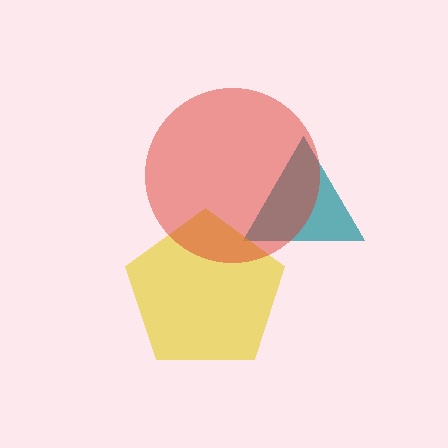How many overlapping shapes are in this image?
There are 3 overlapping shapes in the image.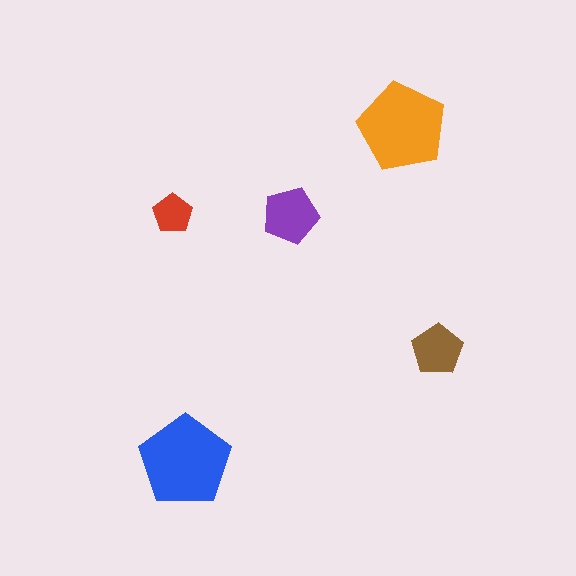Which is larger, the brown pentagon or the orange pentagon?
The orange one.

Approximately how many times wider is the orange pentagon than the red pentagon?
About 2 times wider.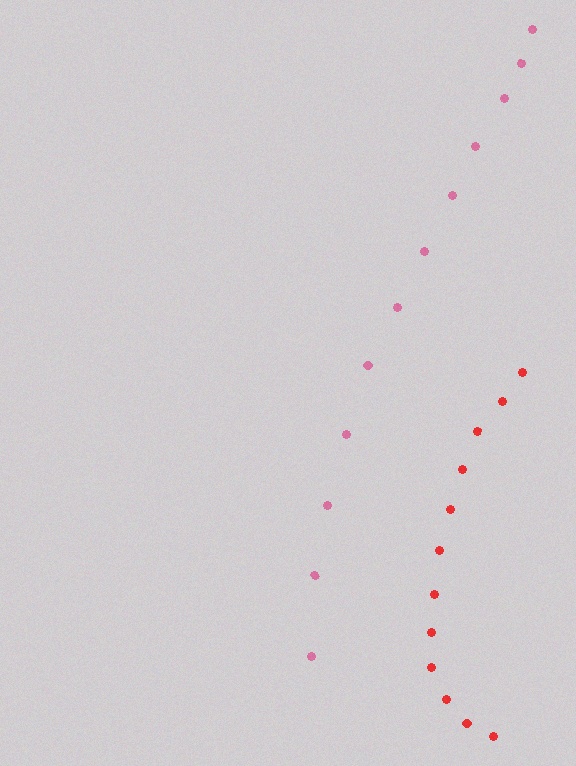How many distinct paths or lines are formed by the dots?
There are 2 distinct paths.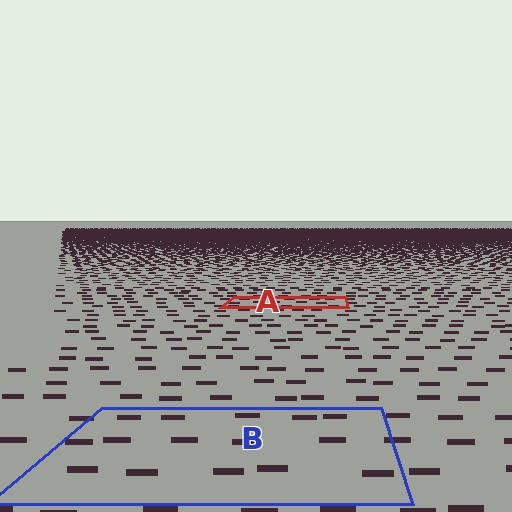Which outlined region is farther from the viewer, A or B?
Region A is farther from the viewer — the texture elements inside it appear smaller and more densely packed.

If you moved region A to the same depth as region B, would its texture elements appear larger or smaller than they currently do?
They would appear larger. At a closer depth, the same texture elements are projected at a bigger on-screen size.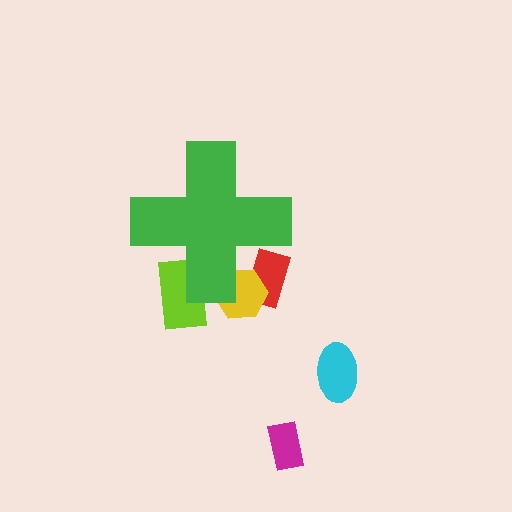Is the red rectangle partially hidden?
Yes, the red rectangle is partially hidden behind the green cross.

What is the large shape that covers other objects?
A green cross.